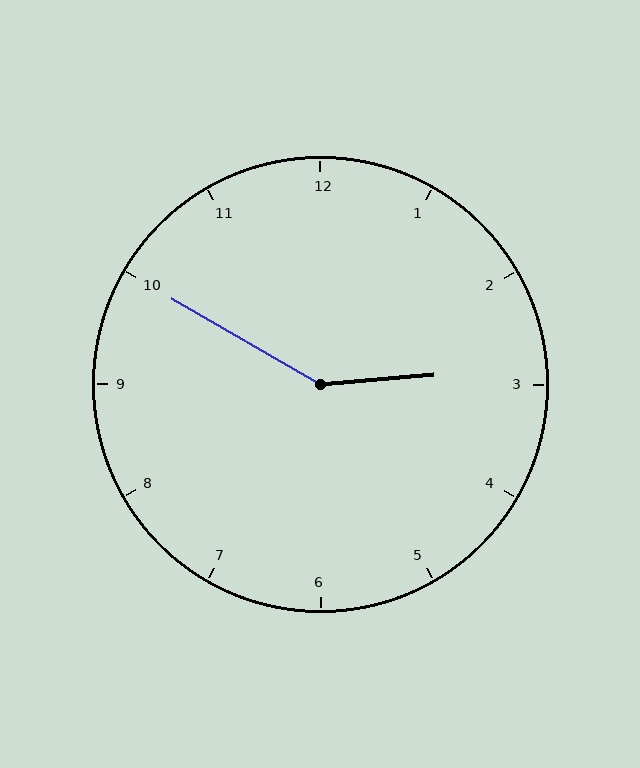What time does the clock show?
2:50.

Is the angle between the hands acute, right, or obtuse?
It is obtuse.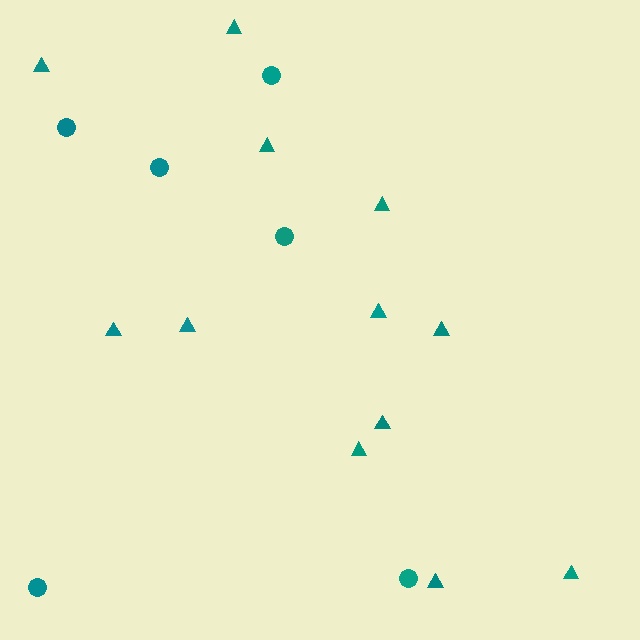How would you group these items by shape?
There are 2 groups: one group of circles (6) and one group of triangles (12).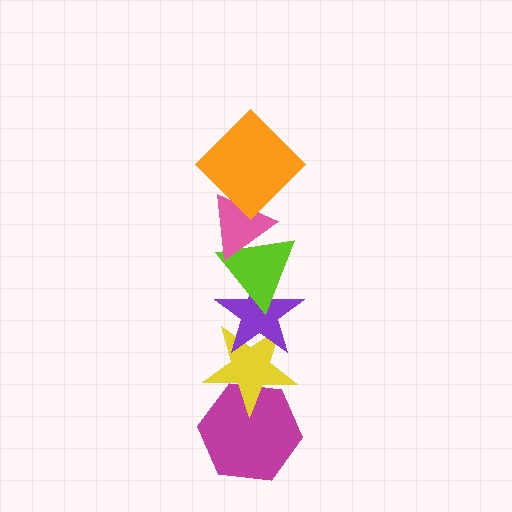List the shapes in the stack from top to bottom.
From top to bottom: the orange diamond, the pink triangle, the lime triangle, the purple star, the yellow star, the magenta hexagon.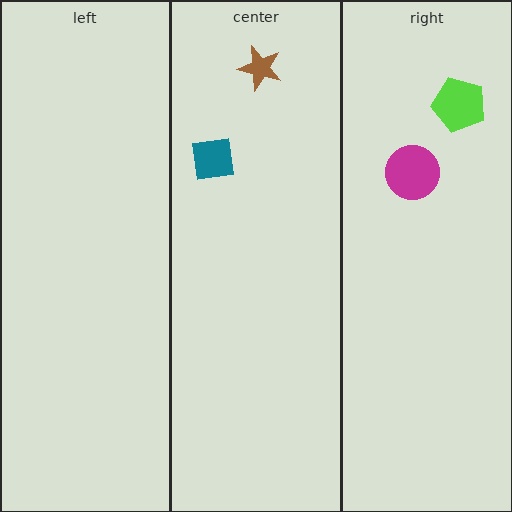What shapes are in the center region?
The teal square, the brown star.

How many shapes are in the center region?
2.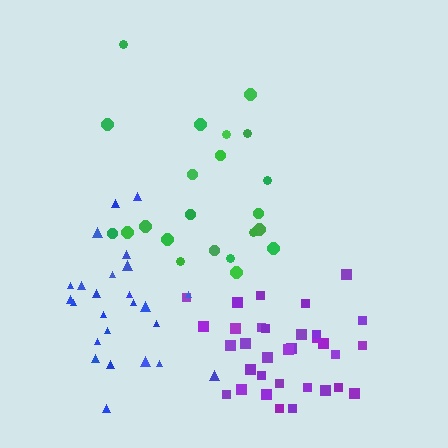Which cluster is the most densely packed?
Purple.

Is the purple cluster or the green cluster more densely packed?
Purple.